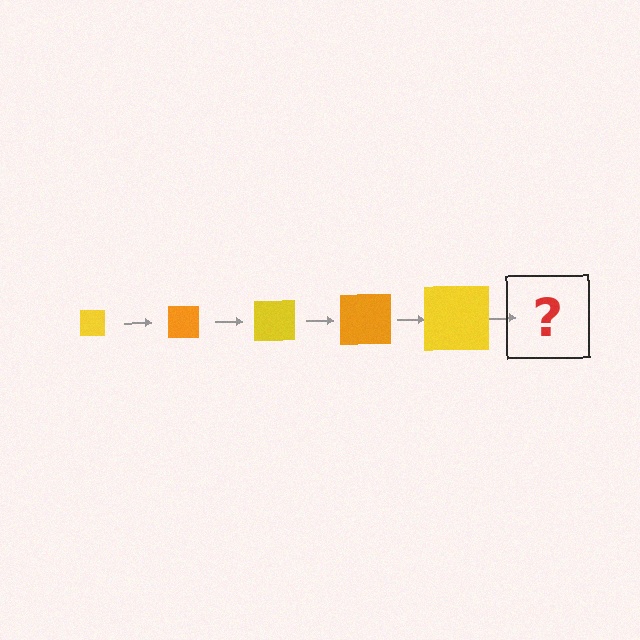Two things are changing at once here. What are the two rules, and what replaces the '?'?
The two rules are that the square grows larger each step and the color cycles through yellow and orange. The '?' should be an orange square, larger than the previous one.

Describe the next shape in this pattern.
It should be an orange square, larger than the previous one.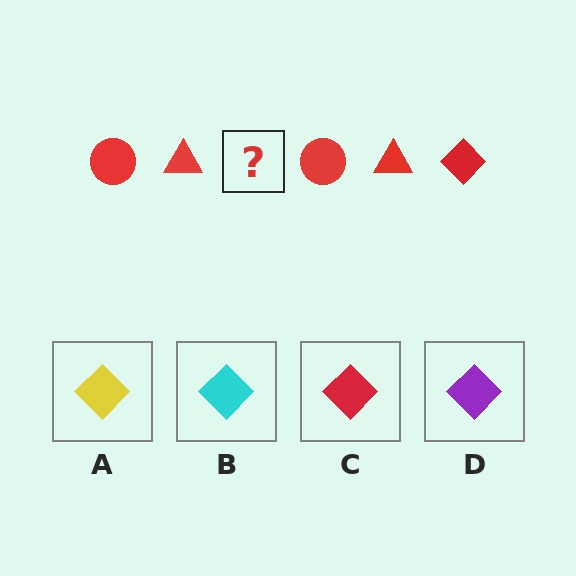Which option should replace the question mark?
Option C.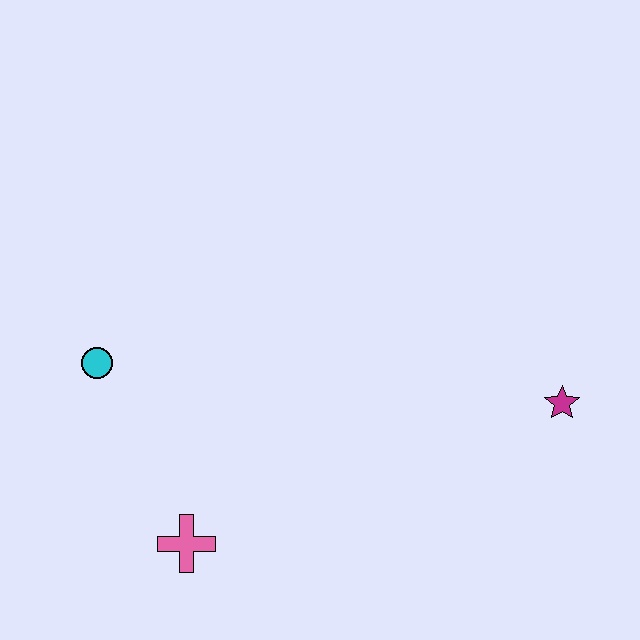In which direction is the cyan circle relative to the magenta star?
The cyan circle is to the left of the magenta star.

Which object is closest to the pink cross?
The cyan circle is closest to the pink cross.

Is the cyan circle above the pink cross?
Yes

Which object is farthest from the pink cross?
The magenta star is farthest from the pink cross.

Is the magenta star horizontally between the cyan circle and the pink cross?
No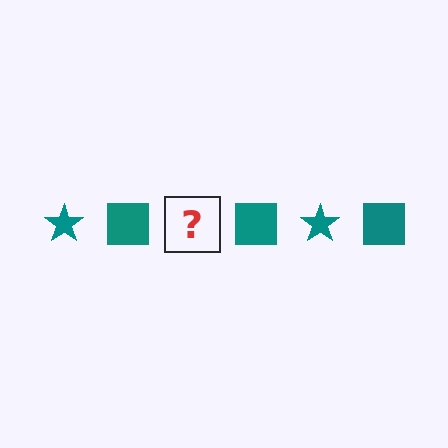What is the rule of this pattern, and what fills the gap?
The rule is that the pattern cycles through star, square shapes in teal. The gap should be filled with a teal star.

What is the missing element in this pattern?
The missing element is a teal star.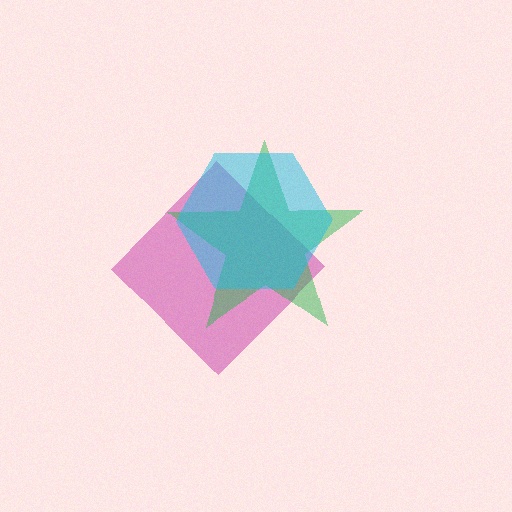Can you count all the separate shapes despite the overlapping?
Yes, there are 3 separate shapes.